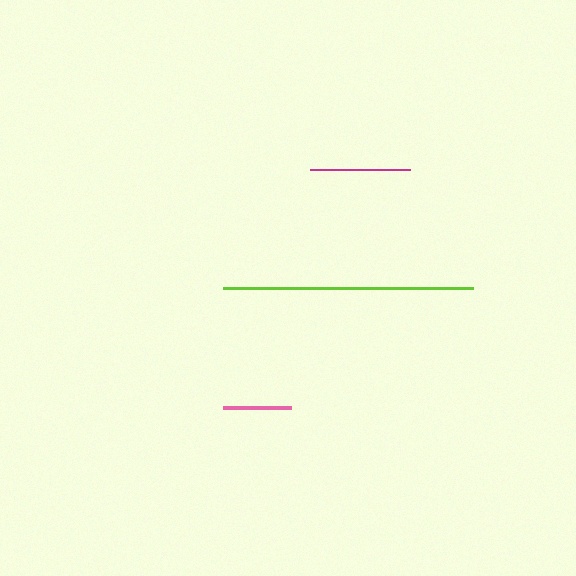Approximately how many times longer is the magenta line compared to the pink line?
The magenta line is approximately 1.5 times the length of the pink line.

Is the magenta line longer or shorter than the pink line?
The magenta line is longer than the pink line.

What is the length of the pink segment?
The pink segment is approximately 67 pixels long.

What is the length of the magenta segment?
The magenta segment is approximately 100 pixels long.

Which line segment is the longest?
The lime line is the longest at approximately 250 pixels.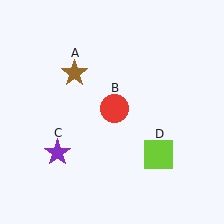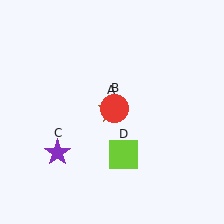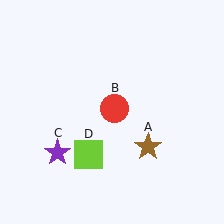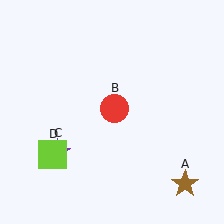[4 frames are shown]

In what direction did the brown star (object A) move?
The brown star (object A) moved down and to the right.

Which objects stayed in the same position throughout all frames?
Red circle (object B) and purple star (object C) remained stationary.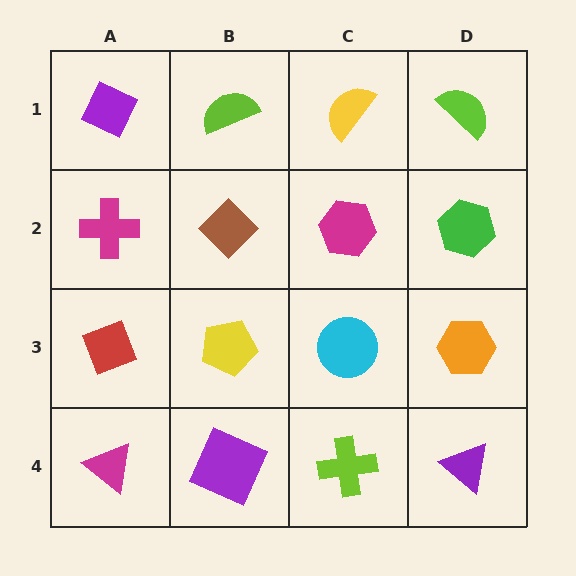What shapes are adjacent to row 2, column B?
A lime semicircle (row 1, column B), a yellow pentagon (row 3, column B), a magenta cross (row 2, column A), a magenta hexagon (row 2, column C).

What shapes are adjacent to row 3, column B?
A brown diamond (row 2, column B), a purple square (row 4, column B), a red diamond (row 3, column A), a cyan circle (row 3, column C).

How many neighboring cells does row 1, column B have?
3.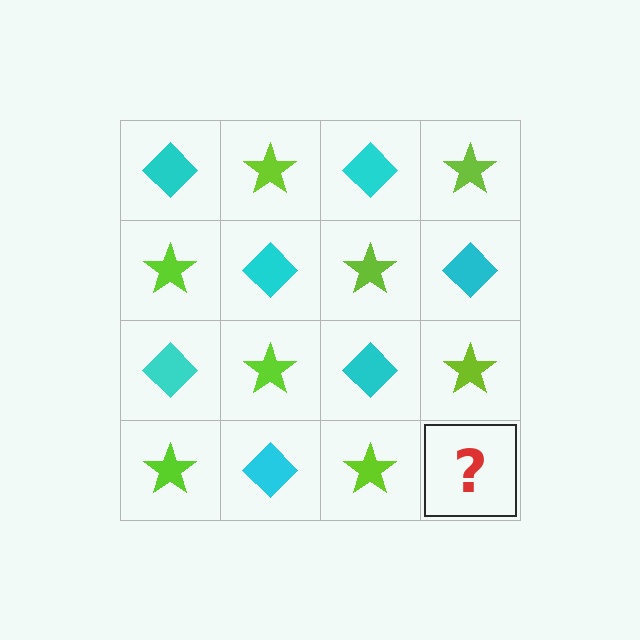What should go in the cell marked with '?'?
The missing cell should contain a cyan diamond.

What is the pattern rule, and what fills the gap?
The rule is that it alternates cyan diamond and lime star in a checkerboard pattern. The gap should be filled with a cyan diamond.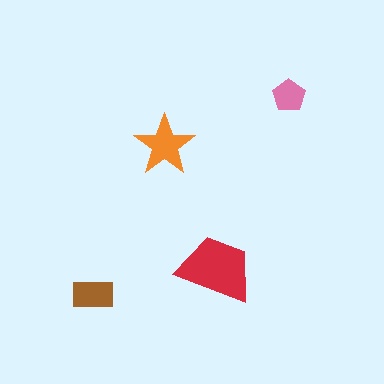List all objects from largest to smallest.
The red trapezoid, the orange star, the brown rectangle, the pink pentagon.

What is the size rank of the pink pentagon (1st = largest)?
4th.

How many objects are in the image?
There are 4 objects in the image.